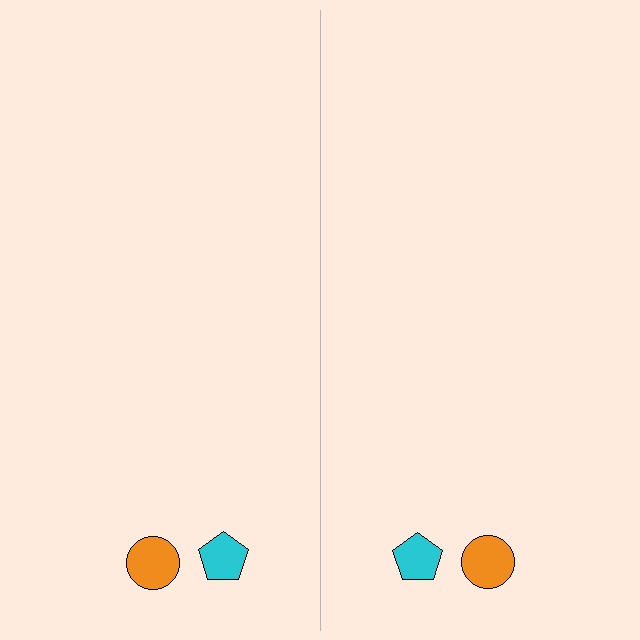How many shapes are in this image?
There are 4 shapes in this image.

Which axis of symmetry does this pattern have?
The pattern has a vertical axis of symmetry running through the center of the image.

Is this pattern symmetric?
Yes, this pattern has bilateral (reflection) symmetry.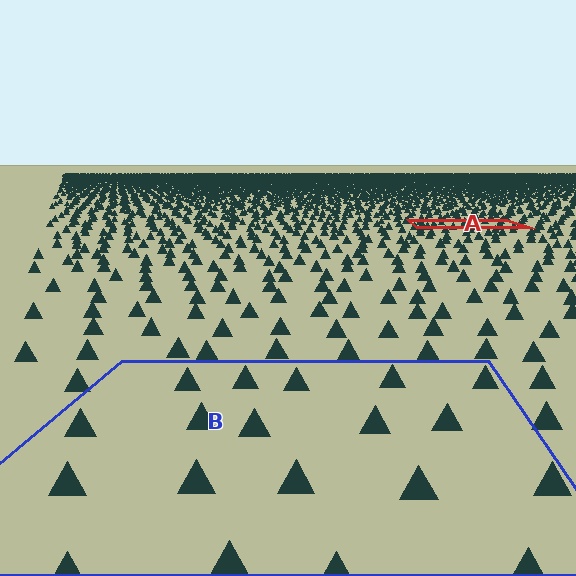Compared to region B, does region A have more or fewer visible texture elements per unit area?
Region A has more texture elements per unit area — they are packed more densely because it is farther away.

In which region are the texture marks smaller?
The texture marks are smaller in region A, because it is farther away.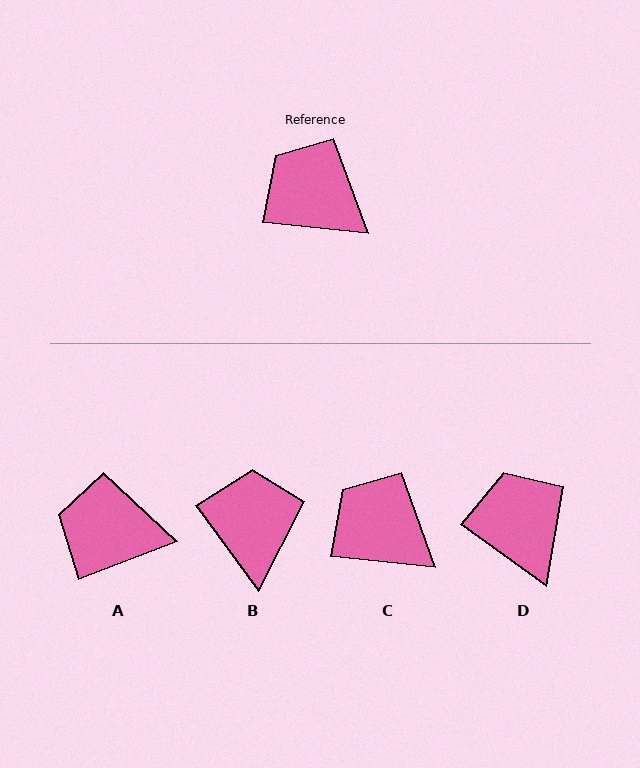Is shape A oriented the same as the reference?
No, it is off by about 27 degrees.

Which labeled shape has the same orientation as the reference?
C.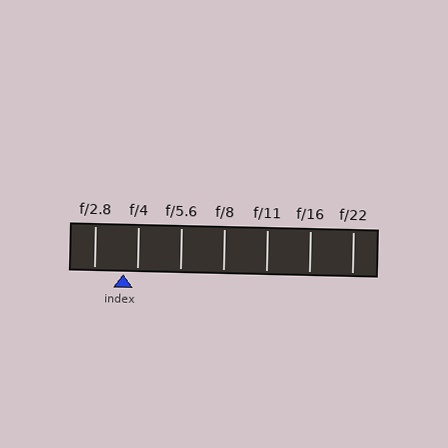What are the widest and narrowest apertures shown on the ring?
The widest aperture shown is f/2.8 and the narrowest is f/22.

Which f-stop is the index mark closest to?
The index mark is closest to f/4.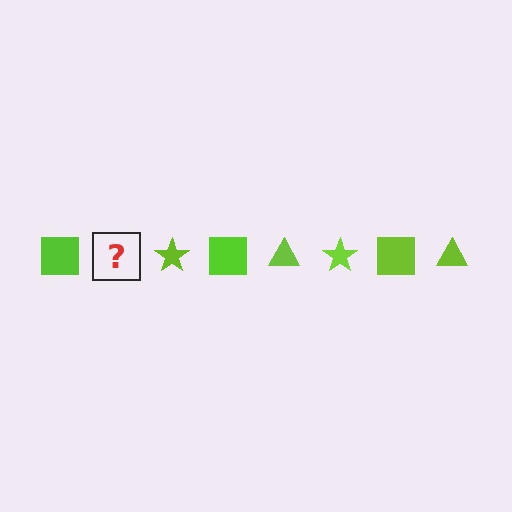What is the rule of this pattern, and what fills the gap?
The rule is that the pattern cycles through square, triangle, star shapes in lime. The gap should be filled with a lime triangle.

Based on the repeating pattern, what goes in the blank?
The blank should be a lime triangle.